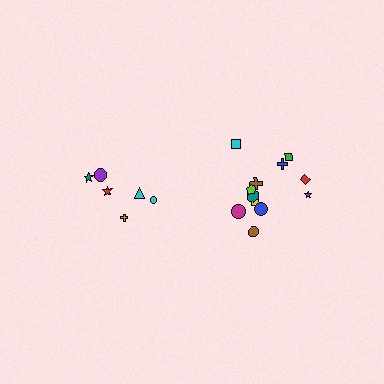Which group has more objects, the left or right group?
The right group.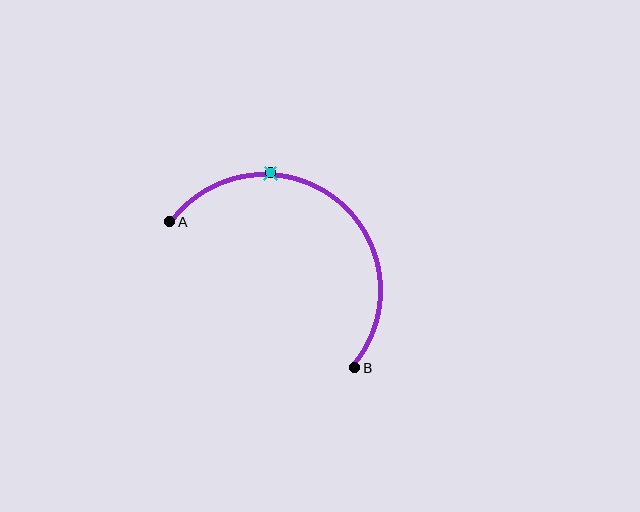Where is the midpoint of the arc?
The arc midpoint is the point on the curve farthest from the straight line joining A and B. It sits above and to the right of that line.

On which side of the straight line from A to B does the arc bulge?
The arc bulges above and to the right of the straight line connecting A and B.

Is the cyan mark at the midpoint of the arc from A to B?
No. The cyan mark lies on the arc but is closer to endpoint A. The arc midpoint would be at the point on the curve equidistant along the arc from both A and B.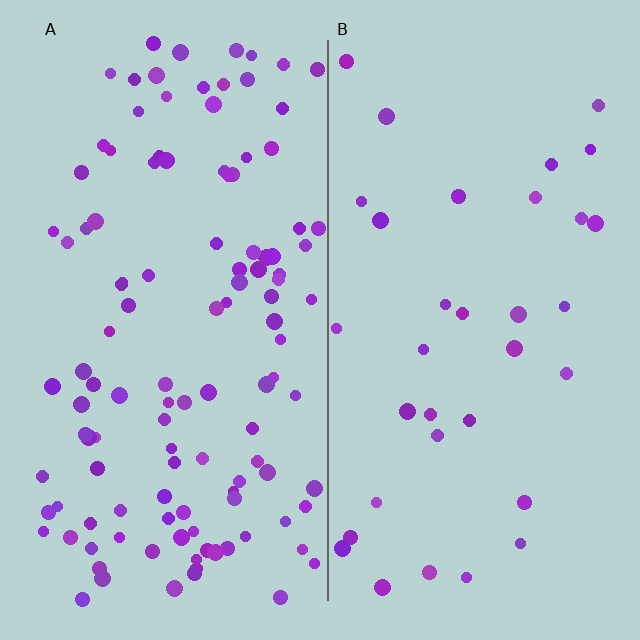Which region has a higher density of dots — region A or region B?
A (the left).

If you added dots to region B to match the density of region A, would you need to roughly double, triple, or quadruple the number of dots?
Approximately triple.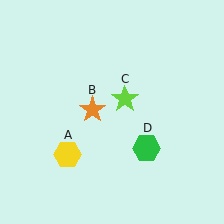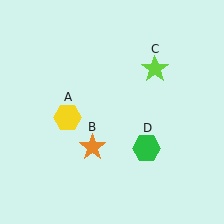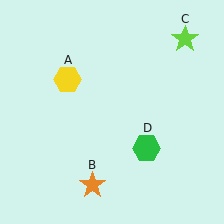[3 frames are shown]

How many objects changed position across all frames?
3 objects changed position: yellow hexagon (object A), orange star (object B), lime star (object C).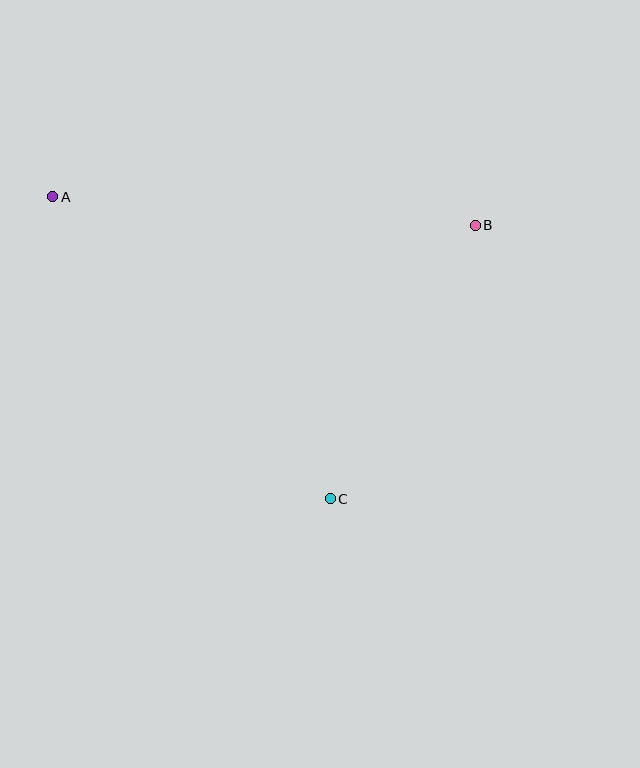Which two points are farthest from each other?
Points A and B are farthest from each other.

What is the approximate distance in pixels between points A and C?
The distance between A and C is approximately 410 pixels.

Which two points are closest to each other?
Points B and C are closest to each other.